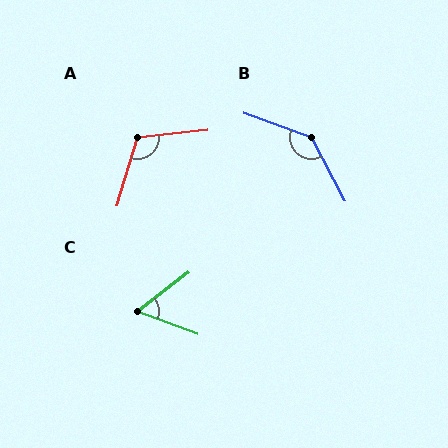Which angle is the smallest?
C, at approximately 58 degrees.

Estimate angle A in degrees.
Approximately 113 degrees.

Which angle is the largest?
B, at approximately 137 degrees.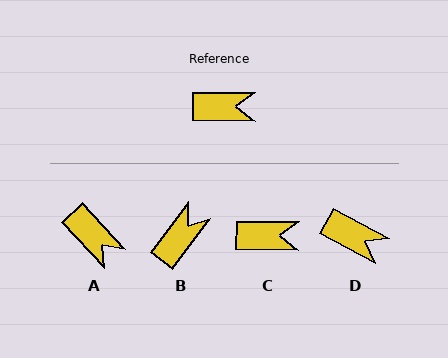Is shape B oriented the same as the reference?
No, it is off by about 54 degrees.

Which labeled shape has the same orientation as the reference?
C.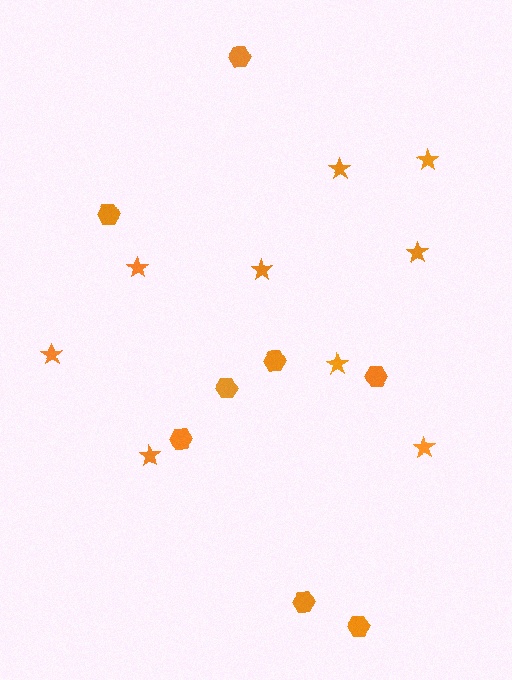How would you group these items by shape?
There are 2 groups: one group of hexagons (8) and one group of stars (9).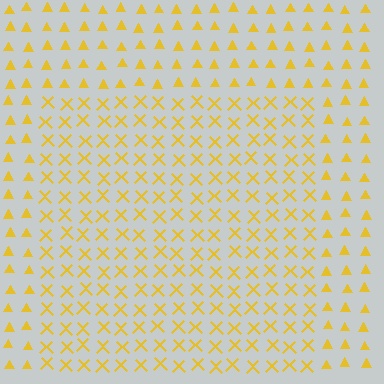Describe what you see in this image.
The image is filled with small yellow elements arranged in a uniform grid. A rectangle-shaped region contains X marks, while the surrounding area contains triangles. The boundary is defined purely by the change in element shape.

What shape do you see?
I see a rectangle.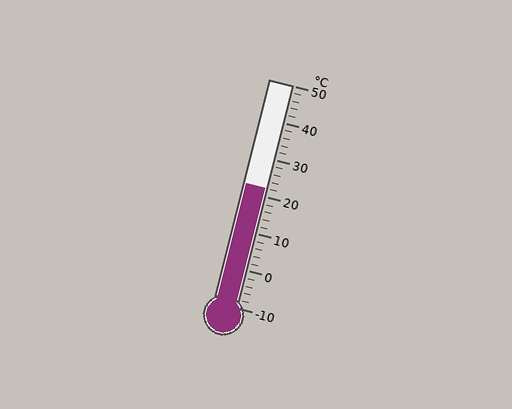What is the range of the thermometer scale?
The thermometer scale ranges from -10°C to 50°C.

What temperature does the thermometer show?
The thermometer shows approximately 22°C.